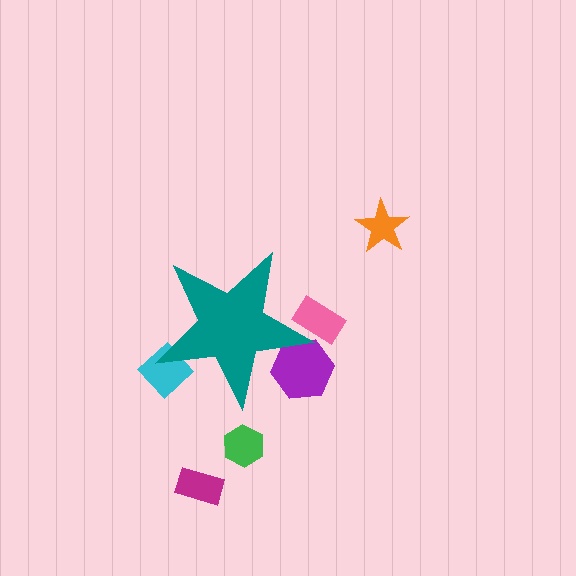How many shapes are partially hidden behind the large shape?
3 shapes are partially hidden.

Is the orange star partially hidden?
No, the orange star is fully visible.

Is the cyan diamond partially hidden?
Yes, the cyan diamond is partially hidden behind the teal star.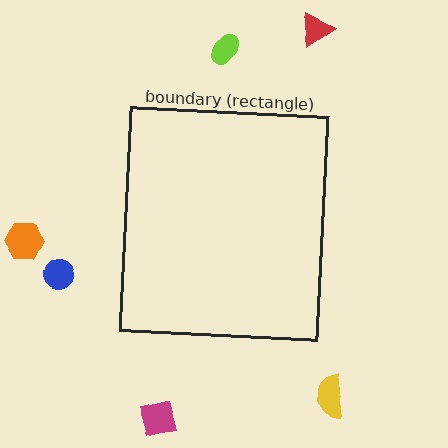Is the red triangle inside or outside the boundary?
Outside.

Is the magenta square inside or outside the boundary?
Outside.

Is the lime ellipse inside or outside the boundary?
Outside.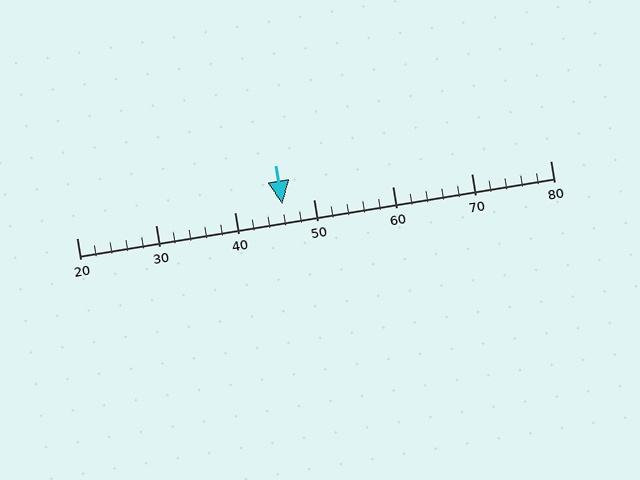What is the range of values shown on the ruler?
The ruler shows values from 20 to 80.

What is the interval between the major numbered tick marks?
The major tick marks are spaced 10 units apart.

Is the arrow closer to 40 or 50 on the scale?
The arrow is closer to 50.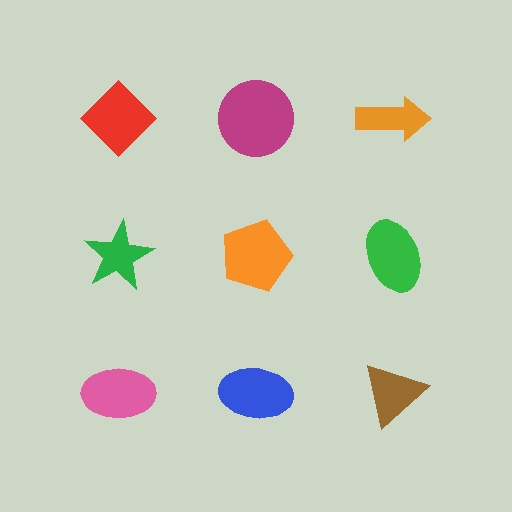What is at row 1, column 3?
An orange arrow.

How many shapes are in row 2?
3 shapes.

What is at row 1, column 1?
A red diamond.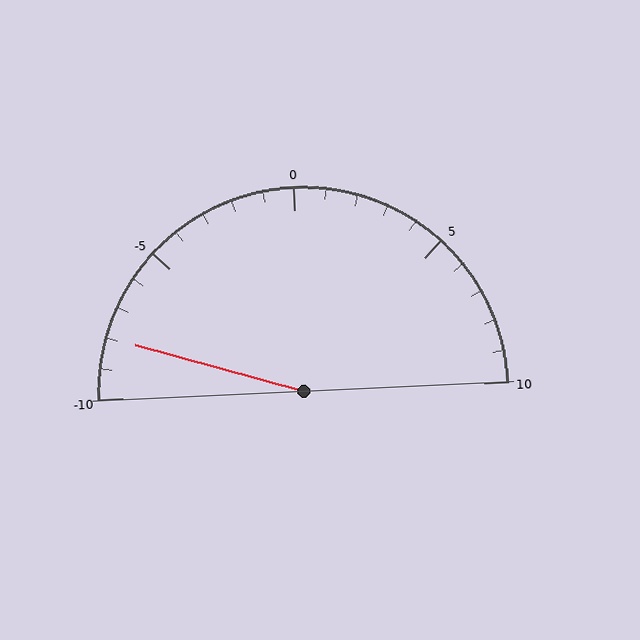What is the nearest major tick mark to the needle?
The nearest major tick mark is -10.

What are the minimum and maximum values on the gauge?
The gauge ranges from -10 to 10.